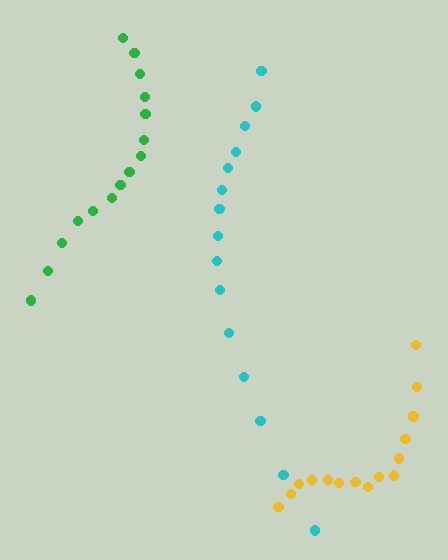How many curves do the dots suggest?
There are 3 distinct paths.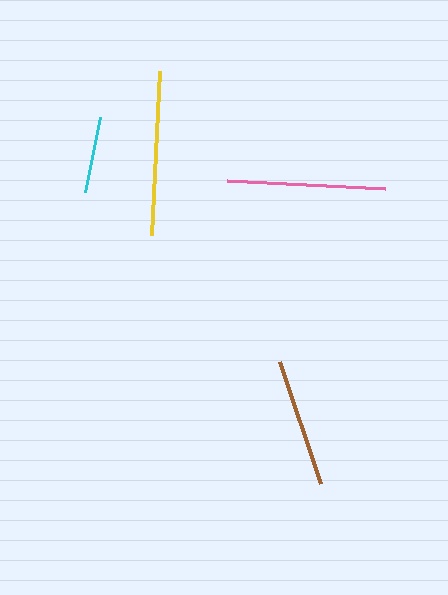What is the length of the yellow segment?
The yellow segment is approximately 164 pixels long.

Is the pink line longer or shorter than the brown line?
The pink line is longer than the brown line.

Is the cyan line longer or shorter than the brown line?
The brown line is longer than the cyan line.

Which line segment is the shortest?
The cyan line is the shortest at approximately 76 pixels.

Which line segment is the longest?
The yellow line is the longest at approximately 164 pixels.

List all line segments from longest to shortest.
From longest to shortest: yellow, pink, brown, cyan.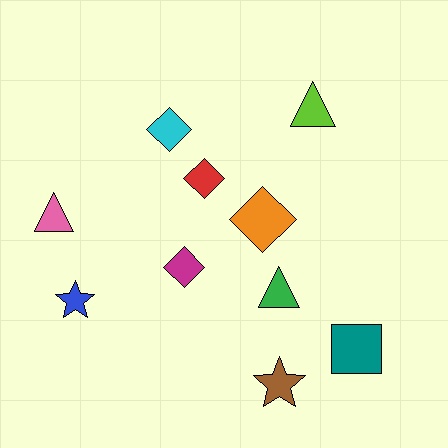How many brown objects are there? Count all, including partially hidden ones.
There is 1 brown object.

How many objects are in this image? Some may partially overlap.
There are 10 objects.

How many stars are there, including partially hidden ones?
There are 2 stars.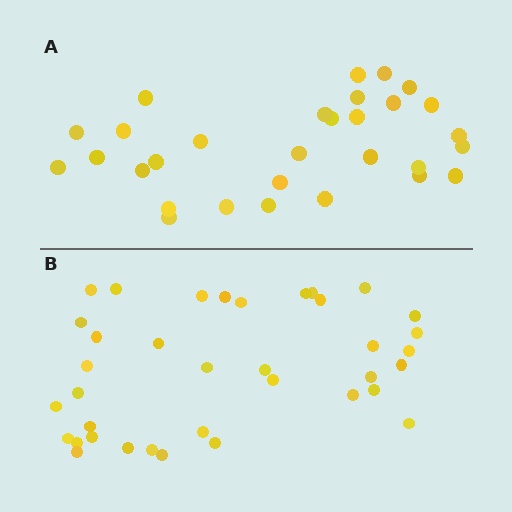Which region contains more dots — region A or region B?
Region B (the bottom region) has more dots.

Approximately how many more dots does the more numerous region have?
Region B has roughly 8 or so more dots than region A.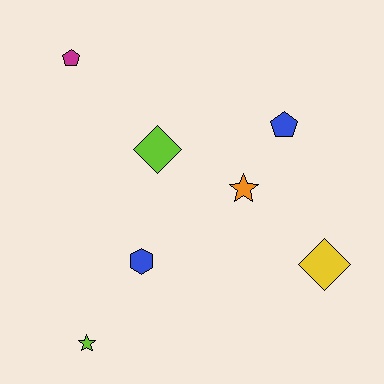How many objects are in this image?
There are 7 objects.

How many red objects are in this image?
There are no red objects.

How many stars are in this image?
There are 2 stars.